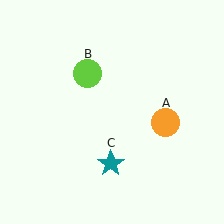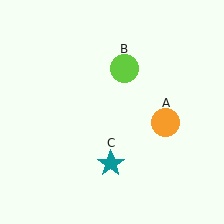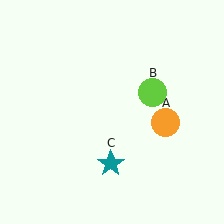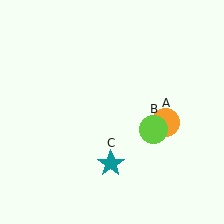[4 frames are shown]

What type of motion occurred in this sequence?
The lime circle (object B) rotated clockwise around the center of the scene.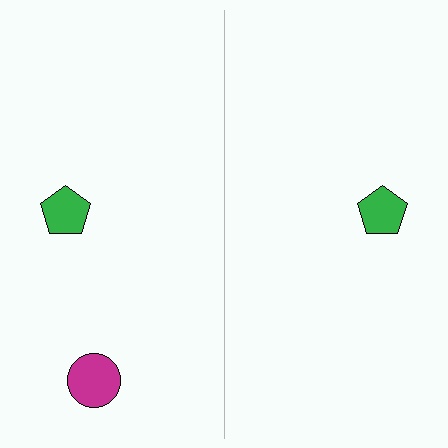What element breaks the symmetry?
A magenta circle is missing from the right side.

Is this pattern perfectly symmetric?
No, the pattern is not perfectly symmetric. A magenta circle is missing from the right side.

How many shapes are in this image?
There are 3 shapes in this image.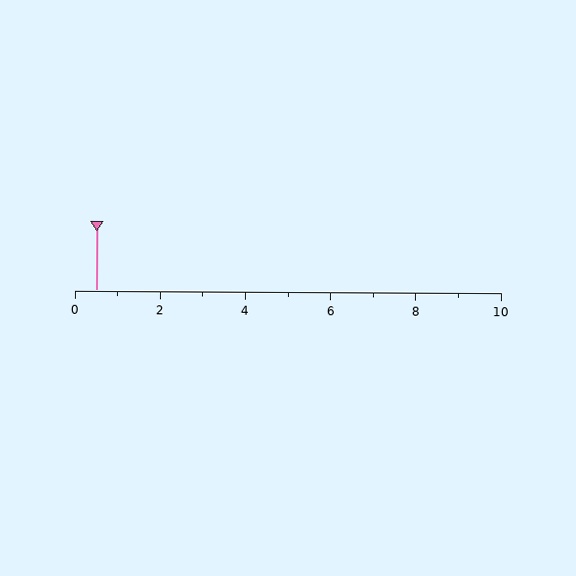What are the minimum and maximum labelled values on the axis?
The axis runs from 0 to 10.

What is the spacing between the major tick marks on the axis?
The major ticks are spaced 2 apart.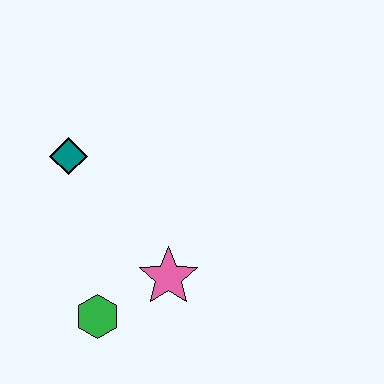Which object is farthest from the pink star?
The teal diamond is farthest from the pink star.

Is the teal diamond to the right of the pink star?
No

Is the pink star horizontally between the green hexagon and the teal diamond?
No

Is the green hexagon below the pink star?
Yes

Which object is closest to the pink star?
The green hexagon is closest to the pink star.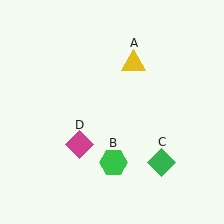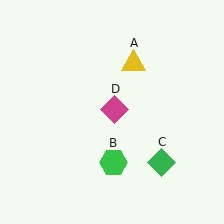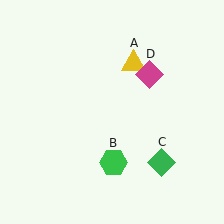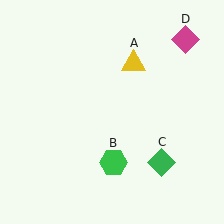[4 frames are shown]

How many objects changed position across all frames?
1 object changed position: magenta diamond (object D).